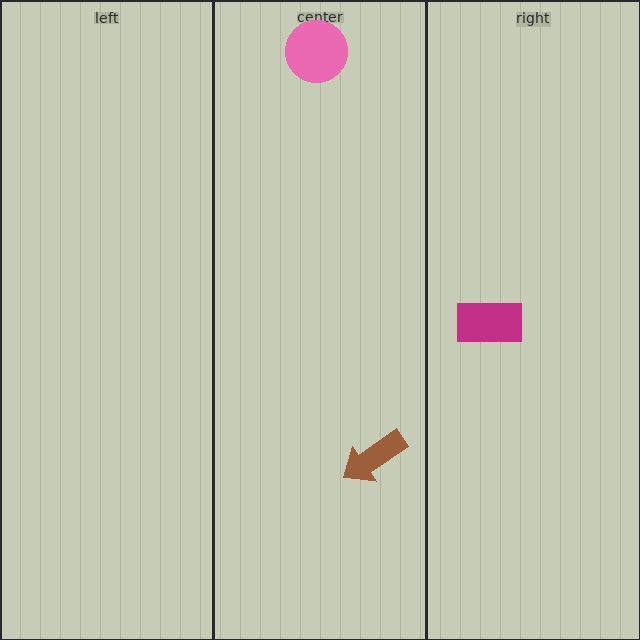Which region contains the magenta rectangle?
The right region.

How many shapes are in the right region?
1.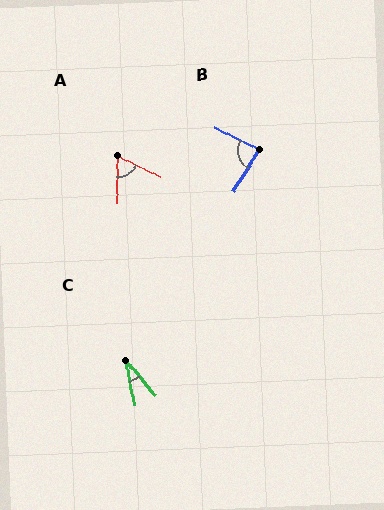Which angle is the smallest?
C, at approximately 29 degrees.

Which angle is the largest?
B, at approximately 85 degrees.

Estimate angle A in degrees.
Approximately 65 degrees.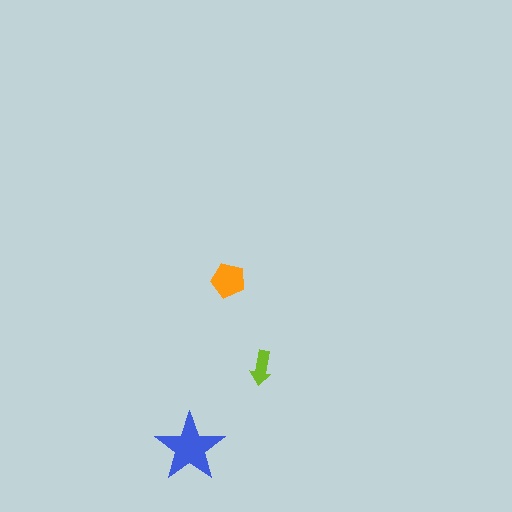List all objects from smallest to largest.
The lime arrow, the orange pentagon, the blue star.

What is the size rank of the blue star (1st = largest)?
1st.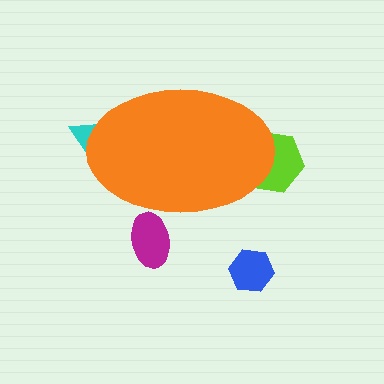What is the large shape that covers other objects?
An orange ellipse.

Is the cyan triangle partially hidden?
Yes, the cyan triangle is partially hidden behind the orange ellipse.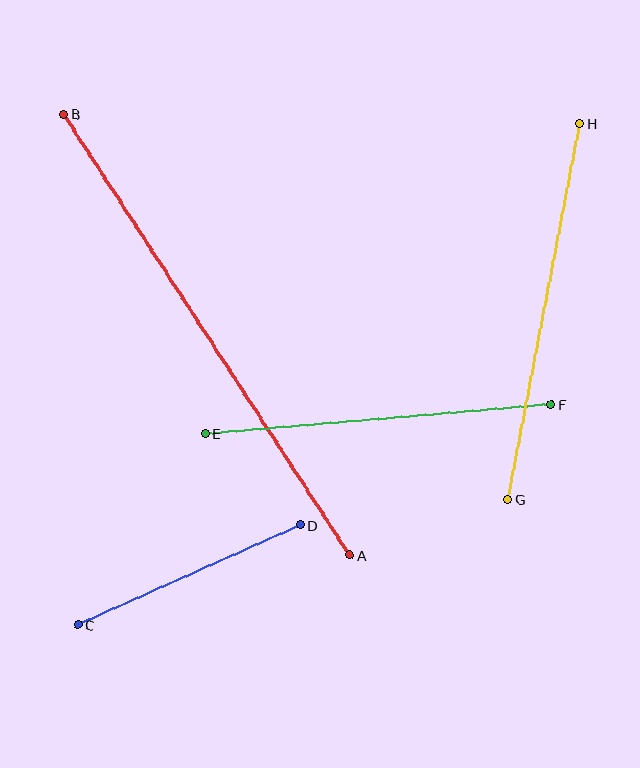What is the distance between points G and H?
The distance is approximately 383 pixels.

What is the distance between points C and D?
The distance is approximately 244 pixels.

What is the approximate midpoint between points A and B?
The midpoint is at approximately (207, 335) pixels.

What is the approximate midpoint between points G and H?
The midpoint is at approximately (544, 311) pixels.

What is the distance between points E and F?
The distance is approximately 347 pixels.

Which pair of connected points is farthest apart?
Points A and B are farthest apart.